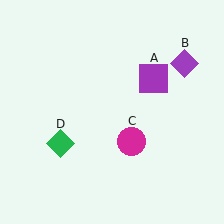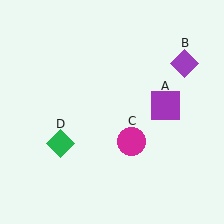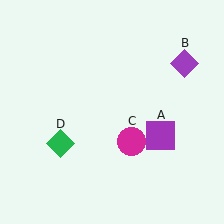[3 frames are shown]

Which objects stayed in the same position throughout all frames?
Purple diamond (object B) and magenta circle (object C) and green diamond (object D) remained stationary.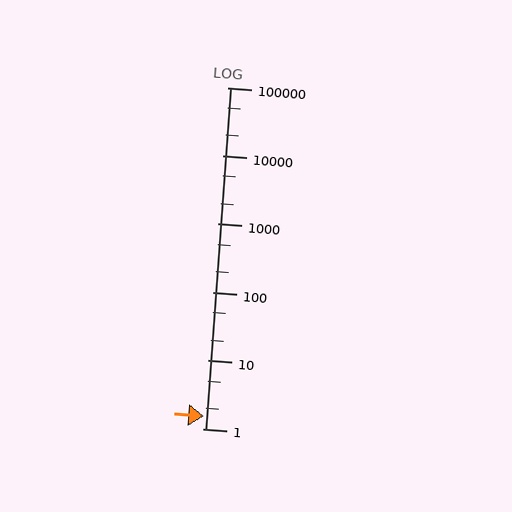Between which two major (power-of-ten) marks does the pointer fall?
The pointer is between 1 and 10.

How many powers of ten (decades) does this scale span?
The scale spans 5 decades, from 1 to 100000.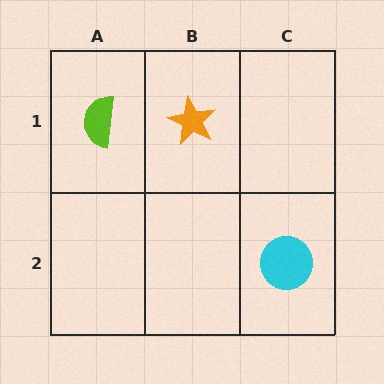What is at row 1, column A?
A lime semicircle.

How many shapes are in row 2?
1 shape.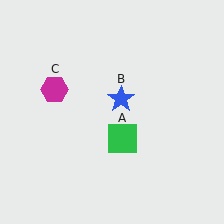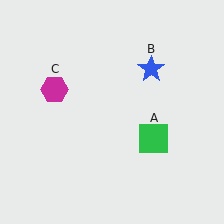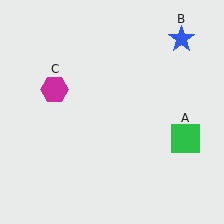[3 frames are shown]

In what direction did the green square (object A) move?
The green square (object A) moved right.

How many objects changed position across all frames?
2 objects changed position: green square (object A), blue star (object B).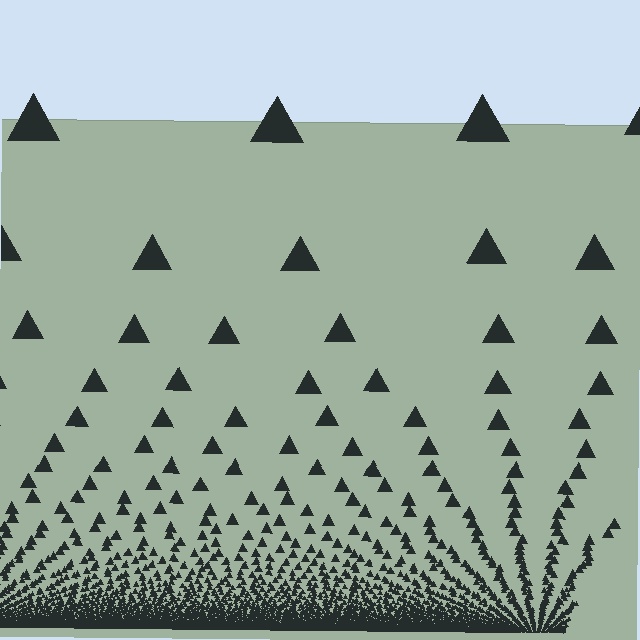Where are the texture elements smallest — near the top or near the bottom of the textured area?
Near the bottom.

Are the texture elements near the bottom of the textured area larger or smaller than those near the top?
Smaller. The gradient is inverted — elements near the bottom are smaller and denser.